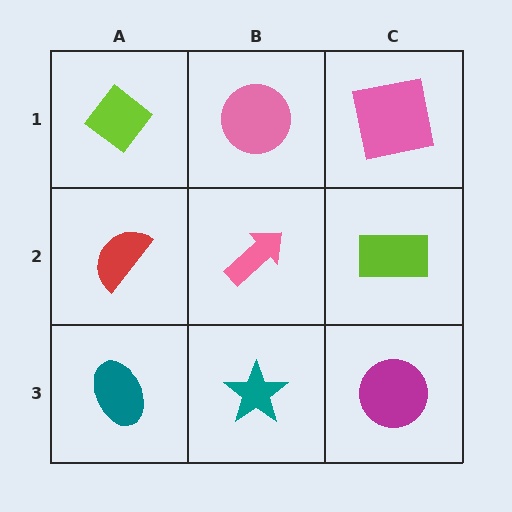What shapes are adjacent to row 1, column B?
A pink arrow (row 2, column B), a lime diamond (row 1, column A), a pink square (row 1, column C).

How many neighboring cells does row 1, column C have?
2.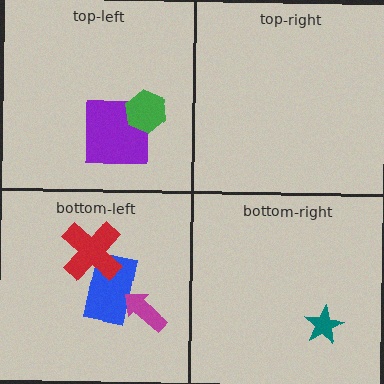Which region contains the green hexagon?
The top-left region.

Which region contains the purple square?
The top-left region.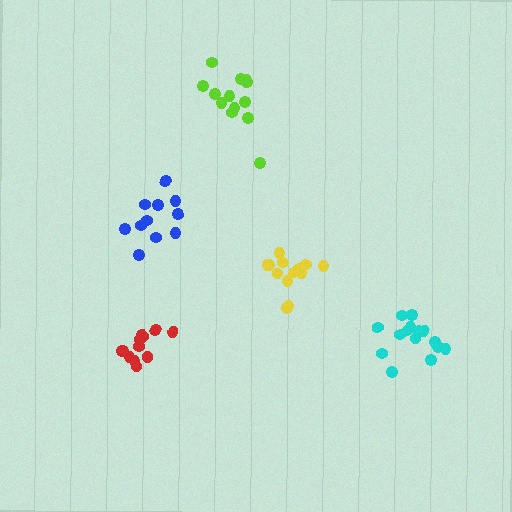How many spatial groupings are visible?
There are 5 spatial groupings.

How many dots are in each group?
Group 1: 13 dots, Group 2: 11 dots, Group 3: 14 dots, Group 4: 13 dots, Group 5: 15 dots (66 total).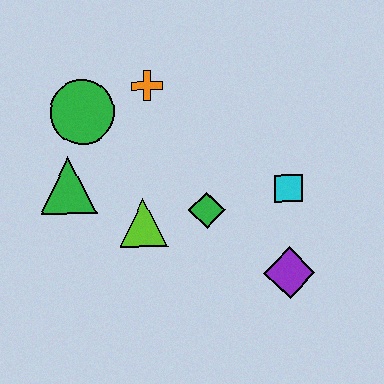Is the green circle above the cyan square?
Yes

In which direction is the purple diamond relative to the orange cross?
The purple diamond is below the orange cross.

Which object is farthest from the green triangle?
The purple diamond is farthest from the green triangle.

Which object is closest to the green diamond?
The lime triangle is closest to the green diamond.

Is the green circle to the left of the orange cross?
Yes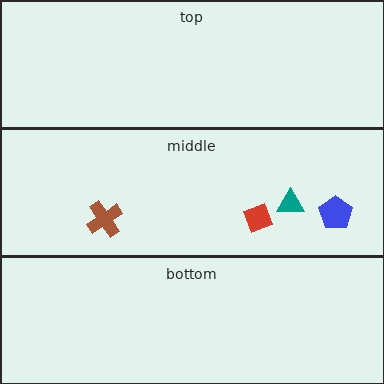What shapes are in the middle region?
The blue pentagon, the teal triangle, the red diamond, the brown cross.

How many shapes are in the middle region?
4.